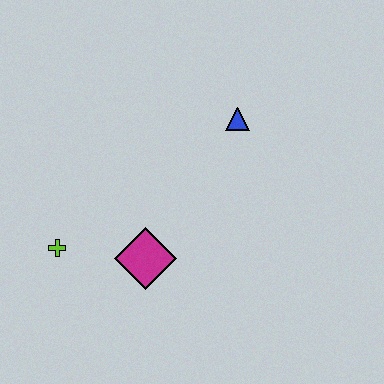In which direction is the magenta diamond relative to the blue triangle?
The magenta diamond is below the blue triangle.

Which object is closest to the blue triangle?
The magenta diamond is closest to the blue triangle.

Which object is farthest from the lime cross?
The blue triangle is farthest from the lime cross.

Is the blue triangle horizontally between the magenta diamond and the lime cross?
No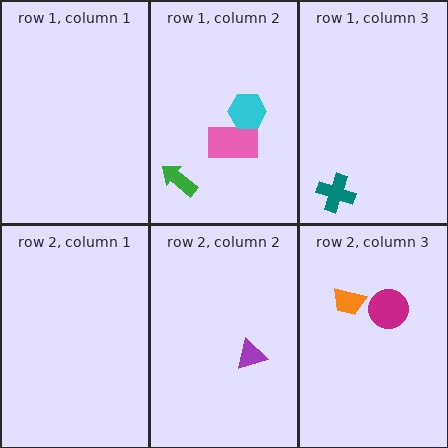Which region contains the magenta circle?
The row 2, column 3 region.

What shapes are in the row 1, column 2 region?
The pink rectangle, the green arrow, the cyan hexagon.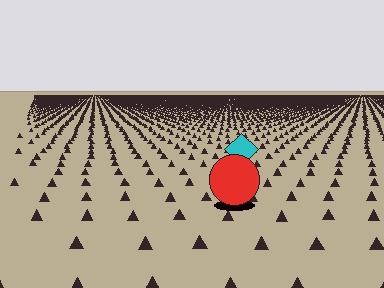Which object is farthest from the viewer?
The cyan diamond is farthest from the viewer. It appears smaller and the ground texture around it is denser.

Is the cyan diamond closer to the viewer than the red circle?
No. The red circle is closer — you can tell from the texture gradient: the ground texture is coarser near it.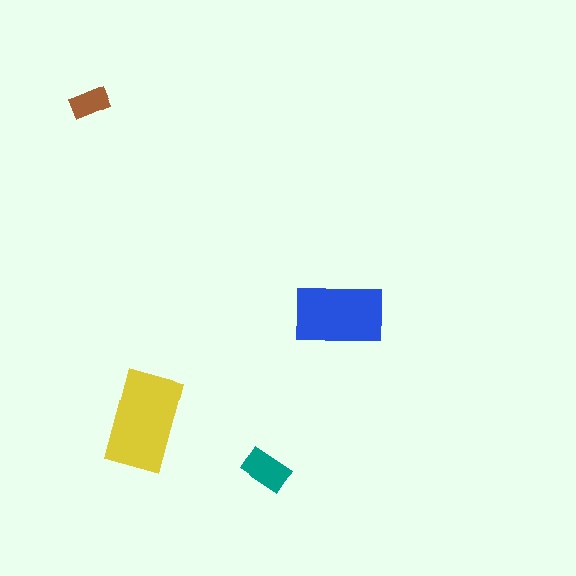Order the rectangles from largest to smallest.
the yellow one, the blue one, the teal one, the brown one.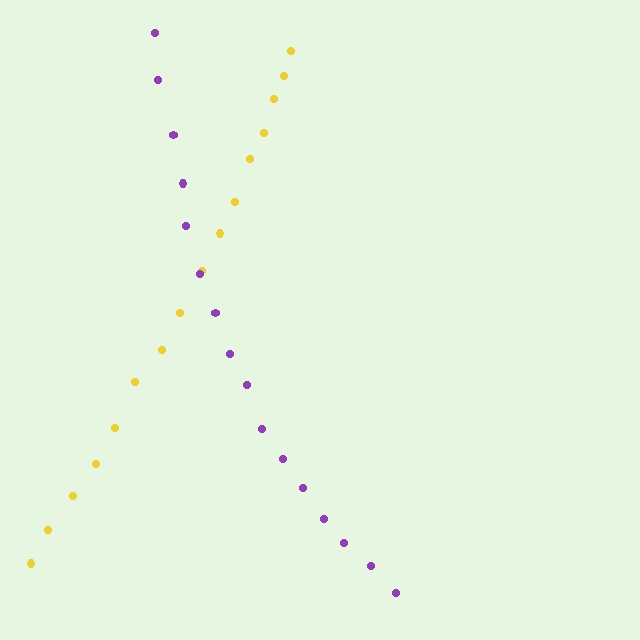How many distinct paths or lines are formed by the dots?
There are 2 distinct paths.